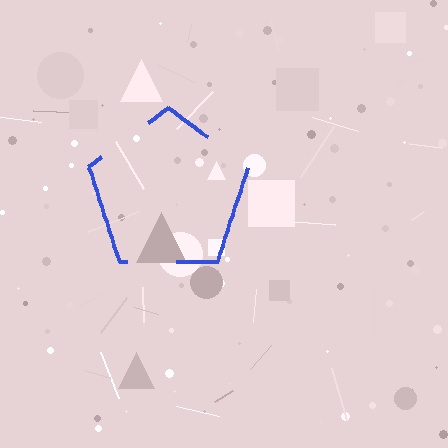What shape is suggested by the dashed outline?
The dashed outline suggests a pentagon.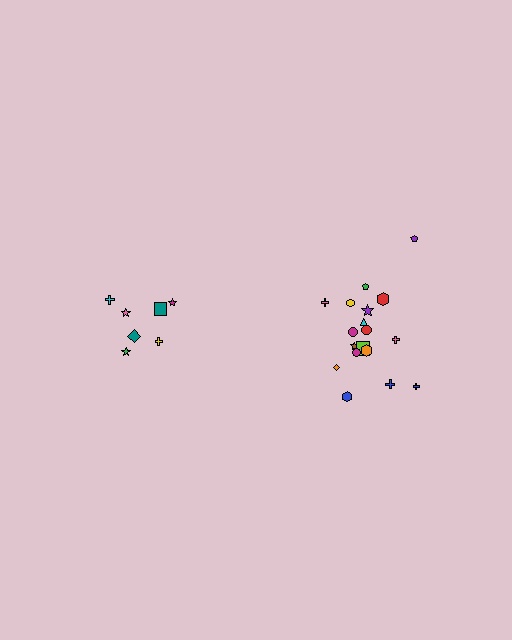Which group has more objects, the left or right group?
The right group.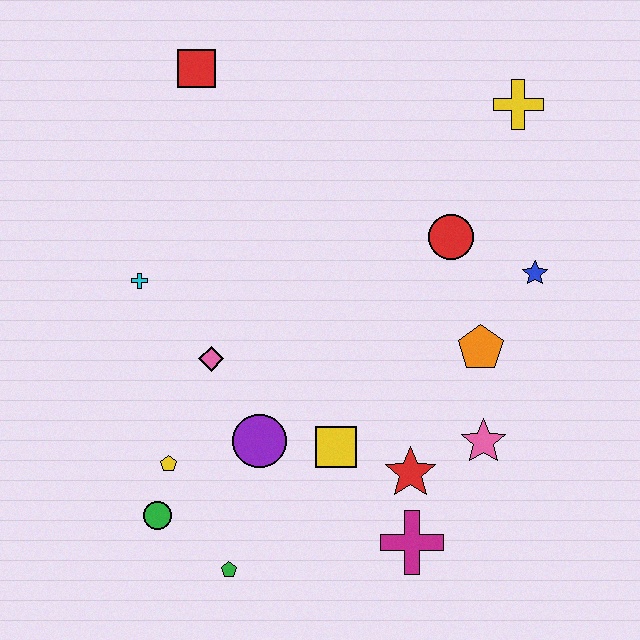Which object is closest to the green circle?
The yellow pentagon is closest to the green circle.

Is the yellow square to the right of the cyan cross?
Yes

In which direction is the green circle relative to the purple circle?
The green circle is to the left of the purple circle.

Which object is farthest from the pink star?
The red square is farthest from the pink star.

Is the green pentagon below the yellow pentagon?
Yes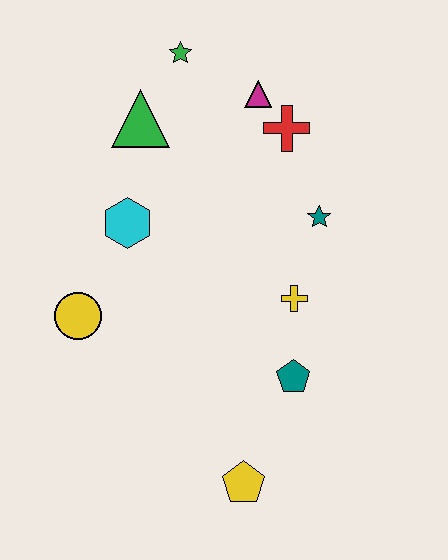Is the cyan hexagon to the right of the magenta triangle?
No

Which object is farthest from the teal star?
The yellow pentagon is farthest from the teal star.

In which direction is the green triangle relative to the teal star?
The green triangle is to the left of the teal star.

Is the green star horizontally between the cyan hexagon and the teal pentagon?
Yes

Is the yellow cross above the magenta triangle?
No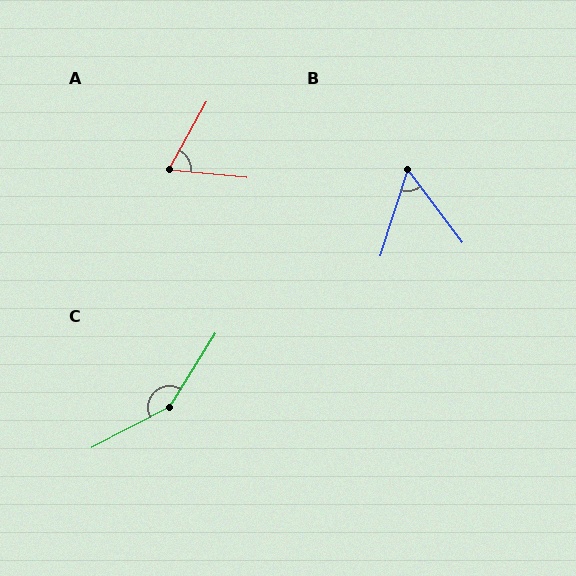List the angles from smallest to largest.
B (54°), A (66°), C (150°).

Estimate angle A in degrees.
Approximately 66 degrees.